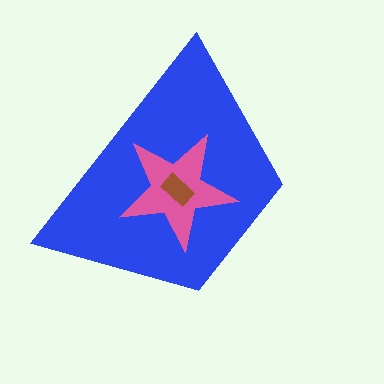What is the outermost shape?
The blue trapezoid.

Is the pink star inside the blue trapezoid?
Yes.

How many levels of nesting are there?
3.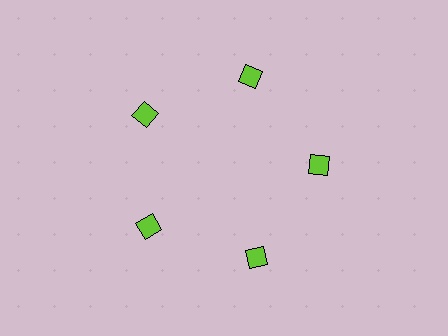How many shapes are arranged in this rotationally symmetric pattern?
There are 5 shapes, arranged in 5 groups of 1.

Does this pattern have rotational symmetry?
Yes, this pattern has 5-fold rotational symmetry. It looks the same after rotating 72 degrees around the center.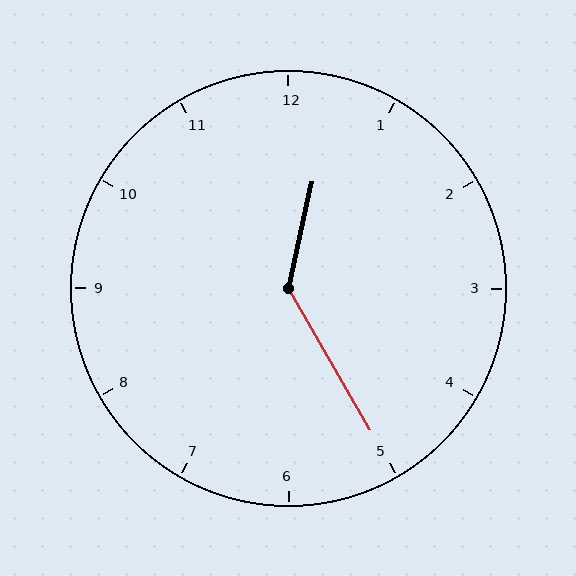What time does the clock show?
12:25.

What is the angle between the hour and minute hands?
Approximately 138 degrees.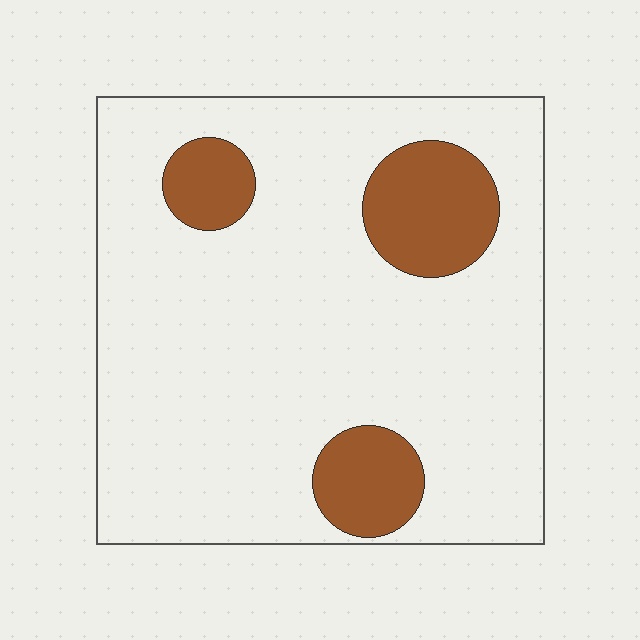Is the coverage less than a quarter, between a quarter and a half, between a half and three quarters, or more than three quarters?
Less than a quarter.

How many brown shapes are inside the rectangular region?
3.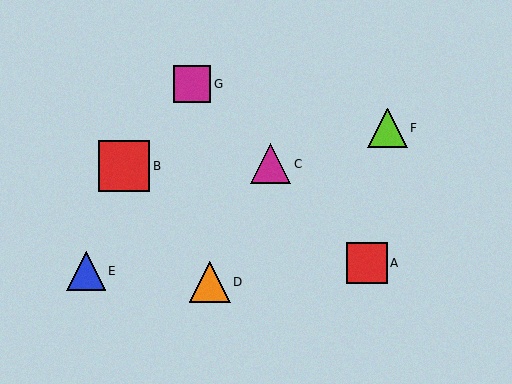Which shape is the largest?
The red square (labeled B) is the largest.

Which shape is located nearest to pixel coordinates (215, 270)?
The orange triangle (labeled D) at (210, 282) is nearest to that location.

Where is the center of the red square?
The center of the red square is at (367, 263).